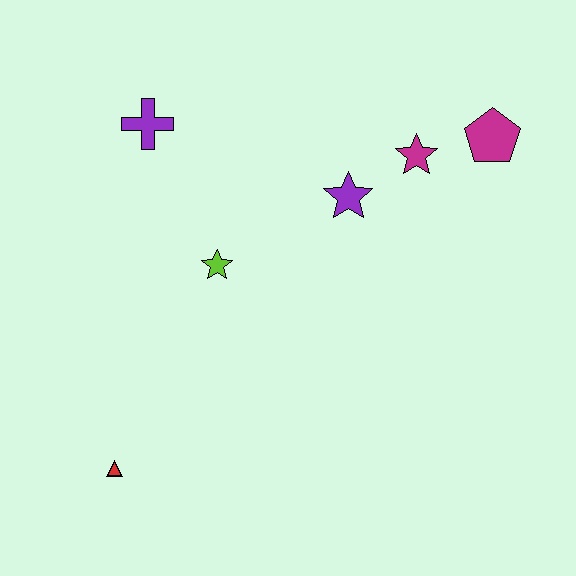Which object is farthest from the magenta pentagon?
The red triangle is farthest from the magenta pentagon.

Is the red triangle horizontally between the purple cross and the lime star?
No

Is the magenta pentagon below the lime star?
No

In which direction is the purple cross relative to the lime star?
The purple cross is above the lime star.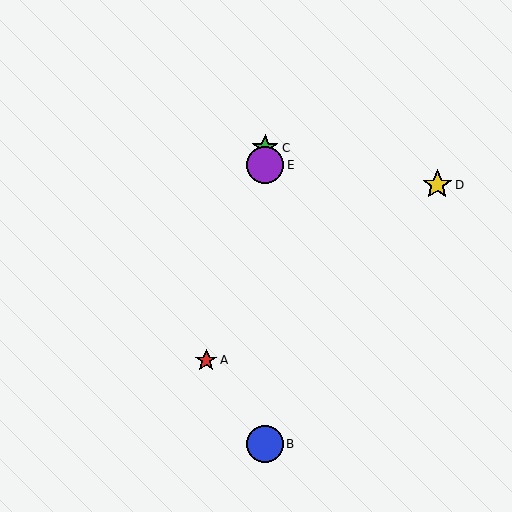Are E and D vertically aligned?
No, E is at x≈265 and D is at x≈437.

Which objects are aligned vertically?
Objects B, C, E are aligned vertically.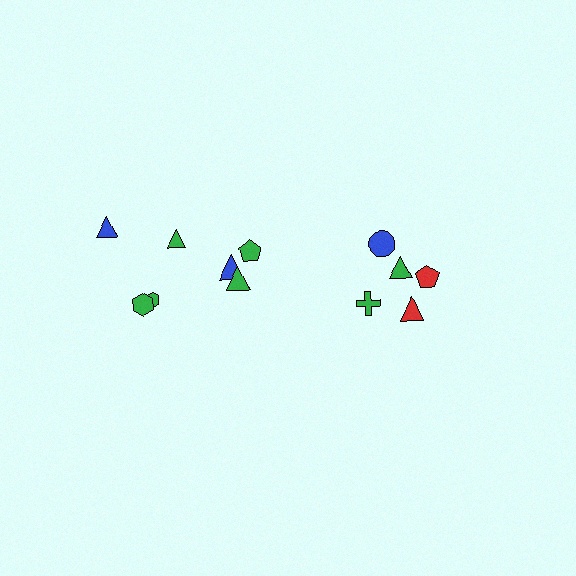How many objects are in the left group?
There are 7 objects.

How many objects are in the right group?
There are 5 objects.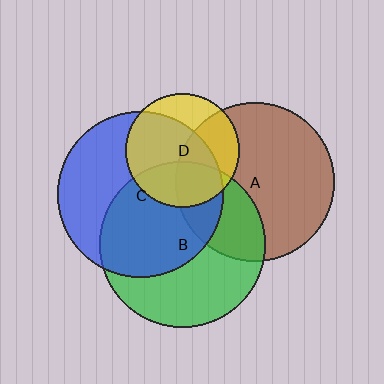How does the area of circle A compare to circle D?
Approximately 1.9 times.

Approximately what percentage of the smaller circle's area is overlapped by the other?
Approximately 30%.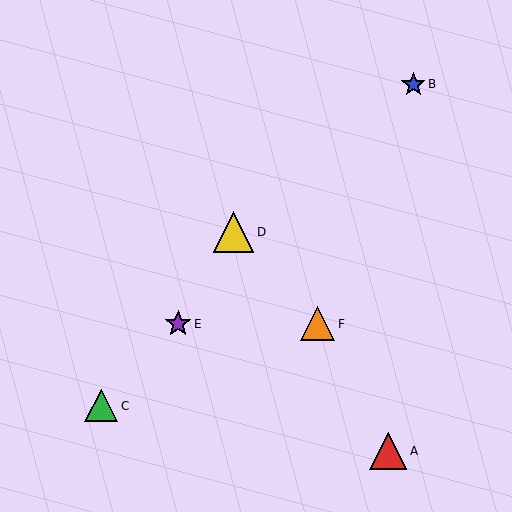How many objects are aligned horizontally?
2 objects (E, F) are aligned horizontally.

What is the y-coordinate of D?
Object D is at y≈232.